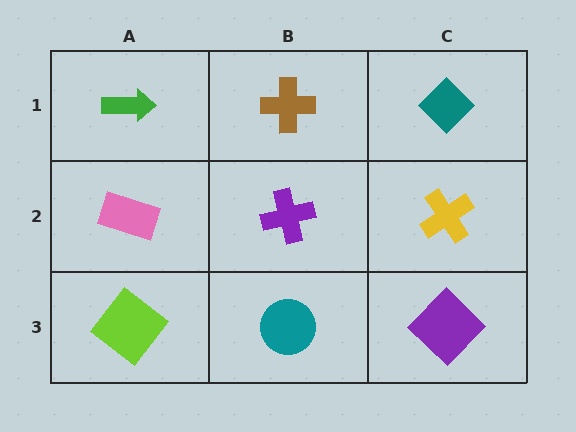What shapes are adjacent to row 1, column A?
A pink rectangle (row 2, column A), a brown cross (row 1, column B).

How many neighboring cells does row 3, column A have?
2.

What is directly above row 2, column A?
A green arrow.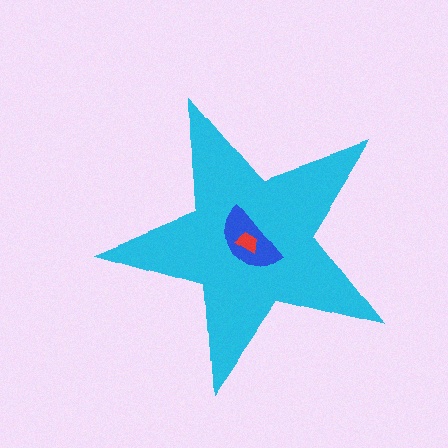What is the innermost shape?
The red trapezoid.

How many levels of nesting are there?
3.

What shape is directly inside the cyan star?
The blue semicircle.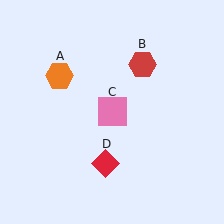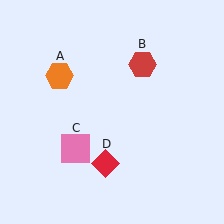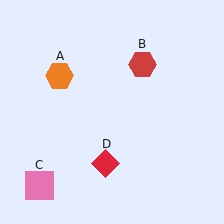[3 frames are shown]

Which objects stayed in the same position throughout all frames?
Orange hexagon (object A) and red hexagon (object B) and red diamond (object D) remained stationary.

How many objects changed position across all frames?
1 object changed position: pink square (object C).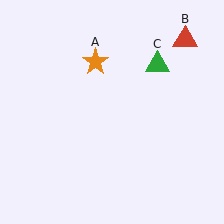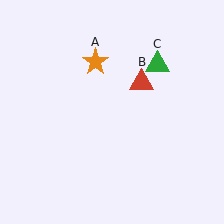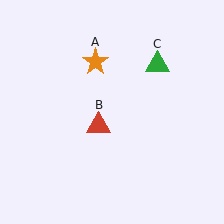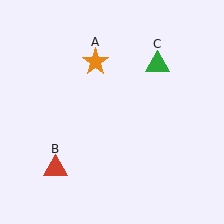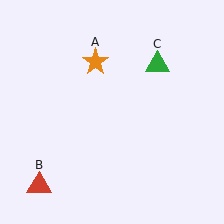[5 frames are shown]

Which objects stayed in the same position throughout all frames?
Orange star (object A) and green triangle (object C) remained stationary.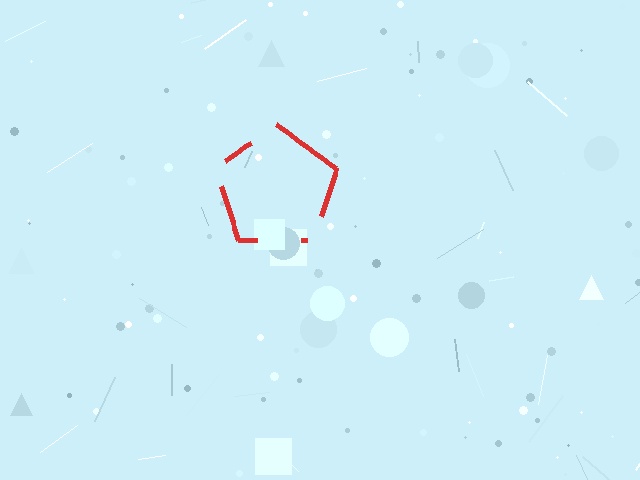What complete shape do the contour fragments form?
The contour fragments form a pentagon.